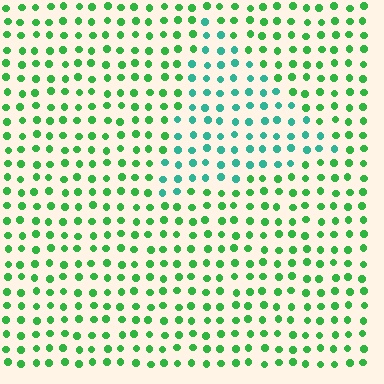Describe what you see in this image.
The image is filled with small green elements in a uniform arrangement. A triangle-shaped region is visible where the elements are tinted to a slightly different hue, forming a subtle color boundary.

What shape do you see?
I see a triangle.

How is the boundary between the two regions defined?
The boundary is defined purely by a slight shift in hue (about 39 degrees). Spacing, size, and orientation are identical on both sides.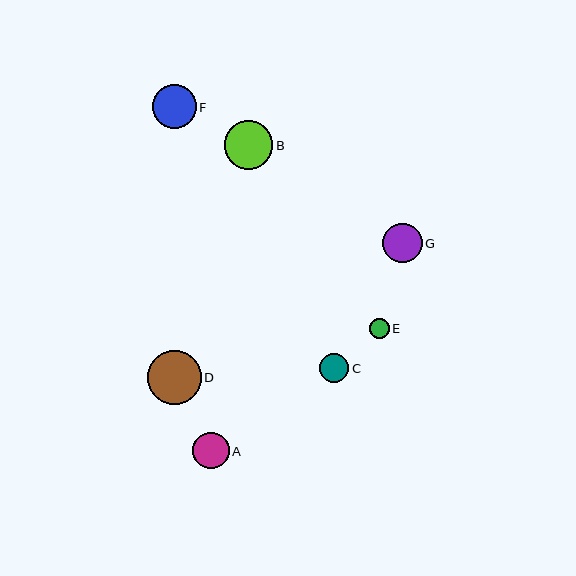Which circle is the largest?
Circle D is the largest with a size of approximately 54 pixels.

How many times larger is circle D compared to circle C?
Circle D is approximately 1.8 times the size of circle C.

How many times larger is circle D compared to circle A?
Circle D is approximately 1.5 times the size of circle A.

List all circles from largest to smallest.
From largest to smallest: D, B, F, G, A, C, E.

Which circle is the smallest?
Circle E is the smallest with a size of approximately 19 pixels.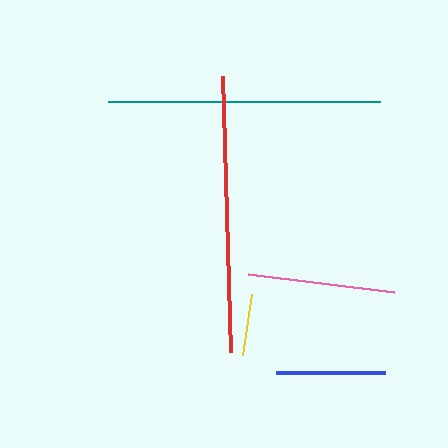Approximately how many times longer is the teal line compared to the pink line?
The teal line is approximately 1.8 times the length of the pink line.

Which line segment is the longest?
The red line is the longest at approximately 276 pixels.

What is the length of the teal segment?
The teal segment is approximately 272 pixels long.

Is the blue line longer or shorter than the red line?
The red line is longer than the blue line.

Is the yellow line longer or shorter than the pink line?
The pink line is longer than the yellow line.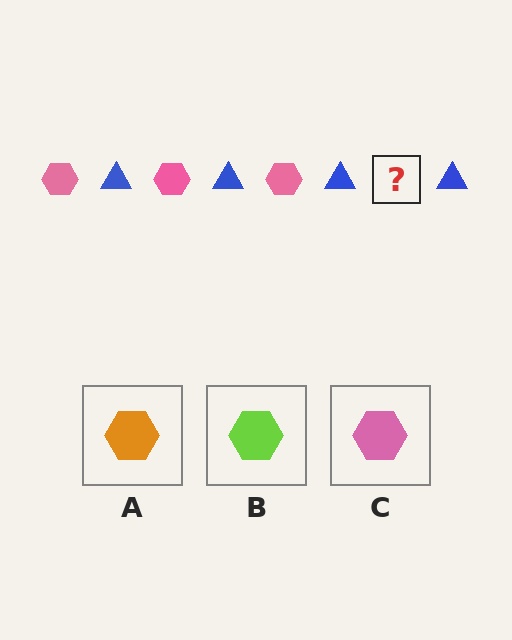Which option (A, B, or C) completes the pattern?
C.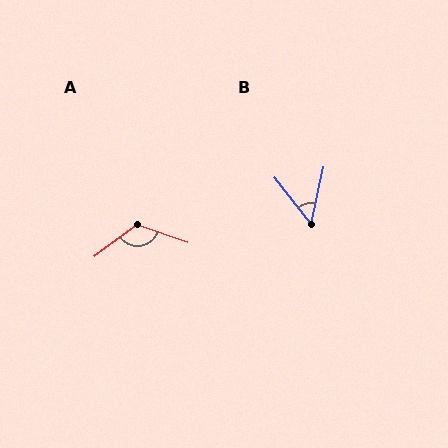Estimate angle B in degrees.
Approximately 51 degrees.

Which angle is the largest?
A, at approximately 125 degrees.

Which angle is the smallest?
B, at approximately 51 degrees.